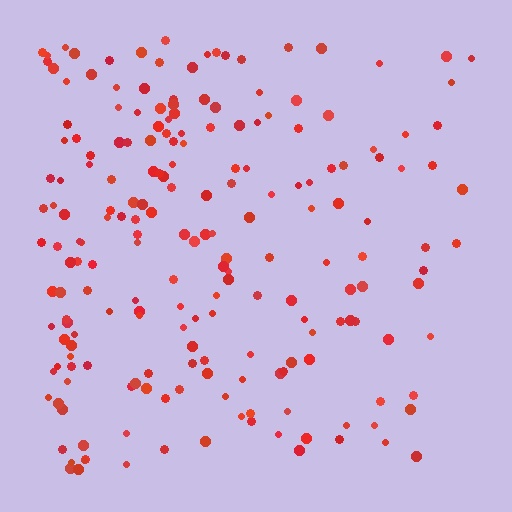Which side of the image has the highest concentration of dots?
The left.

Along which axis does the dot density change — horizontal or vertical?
Horizontal.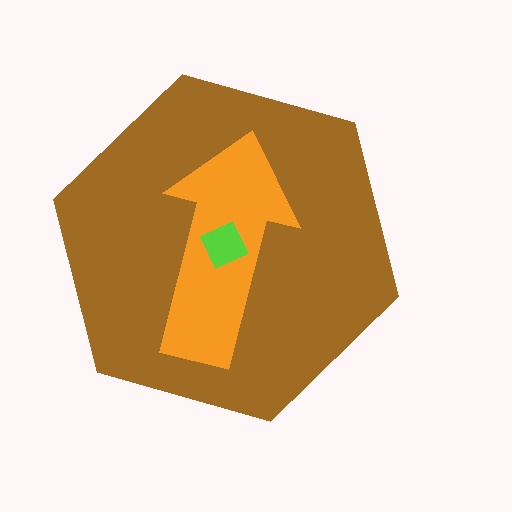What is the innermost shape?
The lime square.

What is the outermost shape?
The brown hexagon.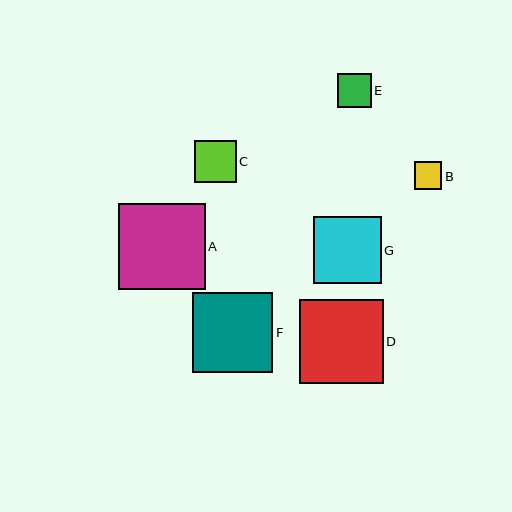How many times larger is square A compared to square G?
Square A is approximately 1.3 times the size of square G.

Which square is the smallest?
Square B is the smallest with a size of approximately 27 pixels.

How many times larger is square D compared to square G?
Square D is approximately 1.2 times the size of square G.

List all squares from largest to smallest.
From largest to smallest: A, D, F, G, C, E, B.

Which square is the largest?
Square A is the largest with a size of approximately 86 pixels.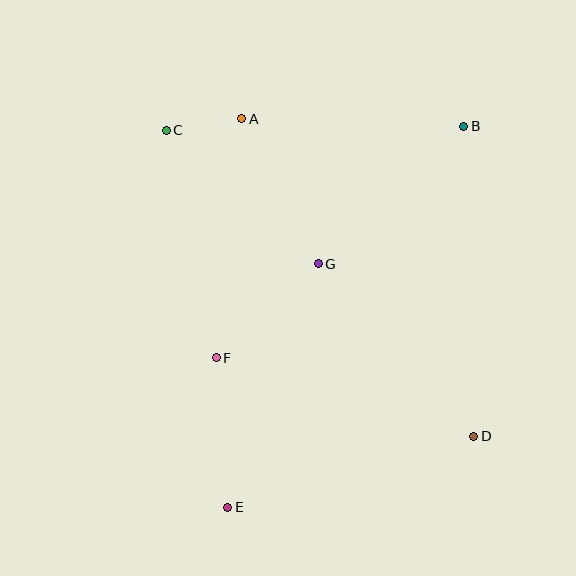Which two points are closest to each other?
Points A and C are closest to each other.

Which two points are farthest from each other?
Points B and E are farthest from each other.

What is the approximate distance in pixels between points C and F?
The distance between C and F is approximately 233 pixels.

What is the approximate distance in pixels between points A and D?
The distance between A and D is approximately 393 pixels.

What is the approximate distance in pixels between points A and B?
The distance between A and B is approximately 223 pixels.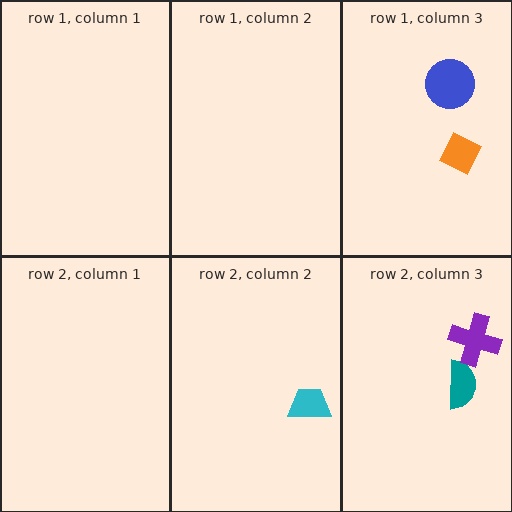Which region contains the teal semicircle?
The row 2, column 3 region.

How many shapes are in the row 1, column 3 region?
2.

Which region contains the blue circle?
The row 1, column 3 region.